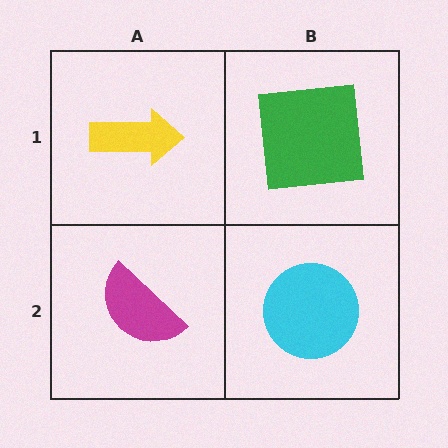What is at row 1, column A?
A yellow arrow.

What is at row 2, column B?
A cyan circle.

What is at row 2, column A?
A magenta semicircle.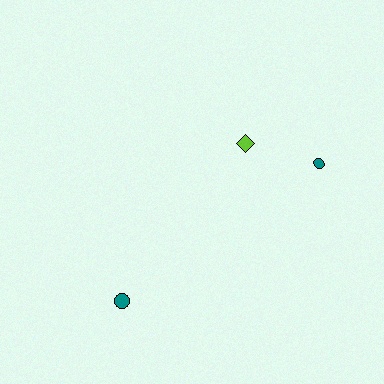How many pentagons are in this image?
There are no pentagons.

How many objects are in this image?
There are 3 objects.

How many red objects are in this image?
There are no red objects.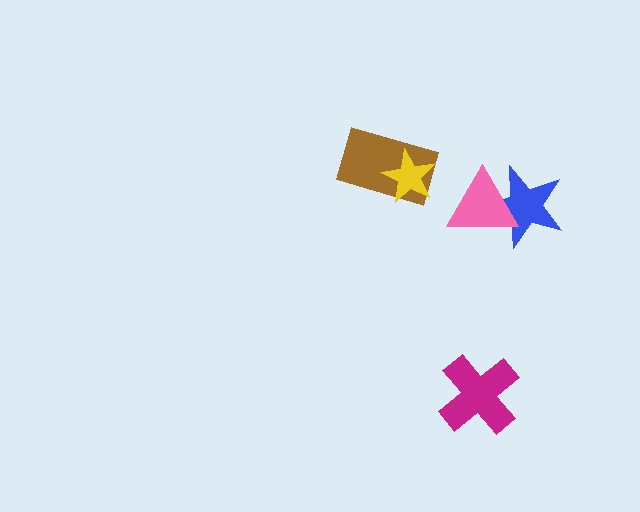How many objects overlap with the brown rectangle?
1 object overlaps with the brown rectangle.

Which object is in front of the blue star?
The pink triangle is in front of the blue star.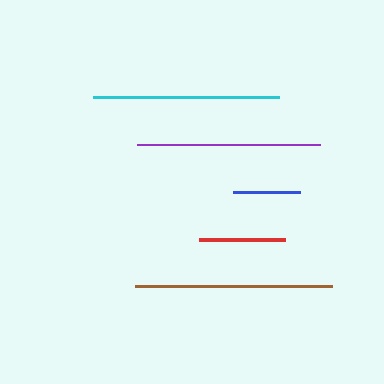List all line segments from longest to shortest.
From longest to shortest: brown, cyan, purple, red, blue.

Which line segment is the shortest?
The blue line is the shortest at approximately 67 pixels.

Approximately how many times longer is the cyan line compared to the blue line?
The cyan line is approximately 2.8 times the length of the blue line.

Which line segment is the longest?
The brown line is the longest at approximately 197 pixels.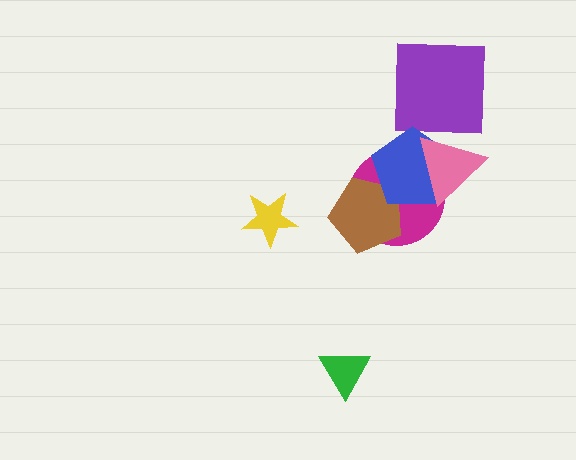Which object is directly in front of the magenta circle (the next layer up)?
The brown pentagon is directly in front of the magenta circle.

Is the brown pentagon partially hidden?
Yes, it is partially covered by another shape.